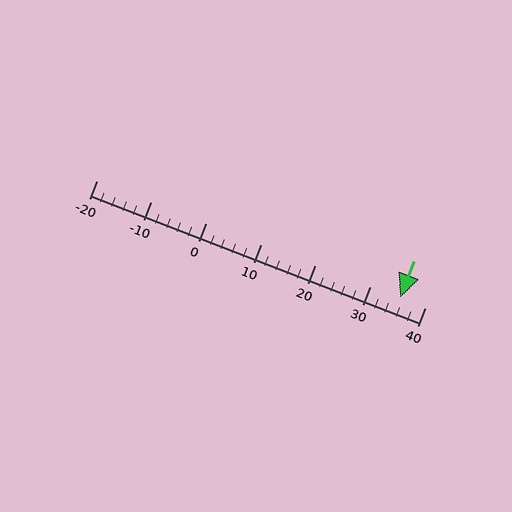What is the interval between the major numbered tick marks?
The major tick marks are spaced 10 units apart.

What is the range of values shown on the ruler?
The ruler shows values from -20 to 40.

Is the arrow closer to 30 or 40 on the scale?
The arrow is closer to 40.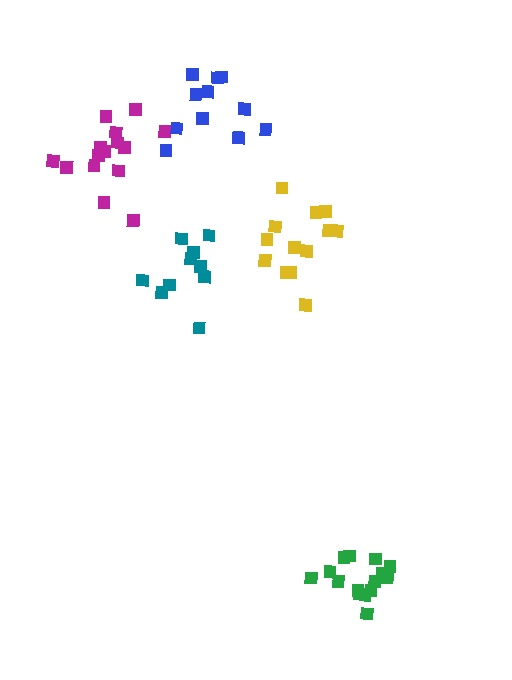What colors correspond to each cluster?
The clusters are colored: teal, yellow, green, magenta, blue.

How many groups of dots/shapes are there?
There are 5 groups.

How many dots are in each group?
Group 1: 10 dots, Group 2: 14 dots, Group 3: 15 dots, Group 4: 15 dots, Group 5: 11 dots (65 total).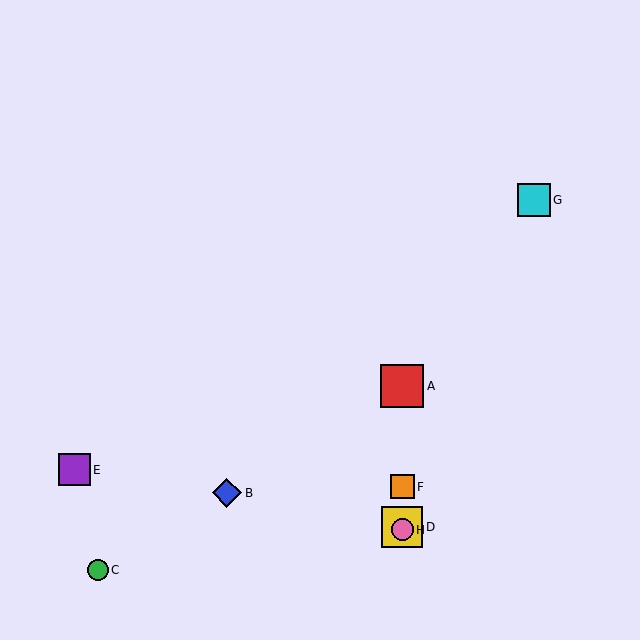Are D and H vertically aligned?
Yes, both are at x≈402.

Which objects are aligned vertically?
Objects A, D, F, H are aligned vertically.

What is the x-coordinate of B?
Object B is at x≈227.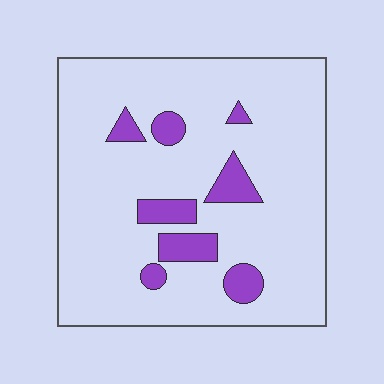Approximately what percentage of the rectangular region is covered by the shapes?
Approximately 10%.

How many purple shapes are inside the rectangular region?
8.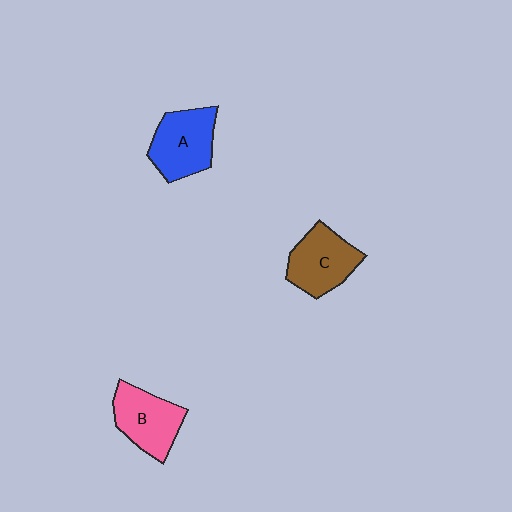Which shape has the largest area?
Shape A (blue).